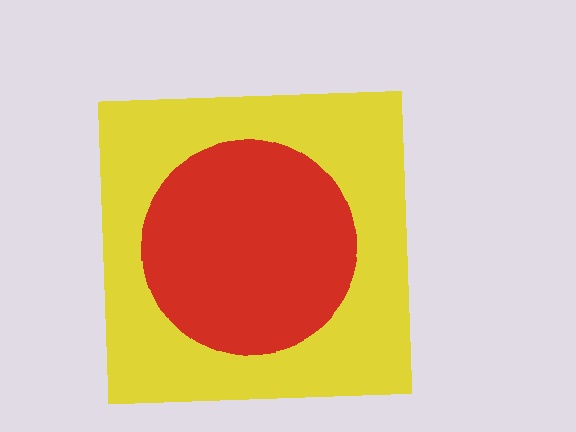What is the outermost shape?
The yellow square.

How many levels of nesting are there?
2.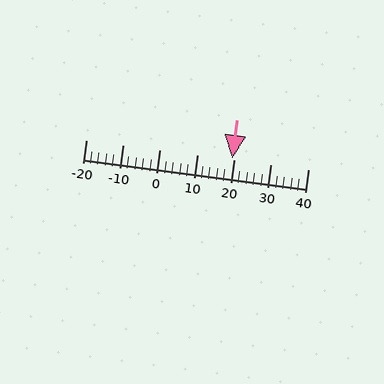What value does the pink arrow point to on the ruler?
The pink arrow points to approximately 19.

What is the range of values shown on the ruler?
The ruler shows values from -20 to 40.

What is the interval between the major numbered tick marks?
The major tick marks are spaced 10 units apart.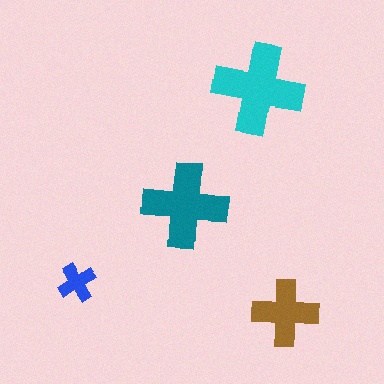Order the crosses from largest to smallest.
the cyan one, the teal one, the brown one, the blue one.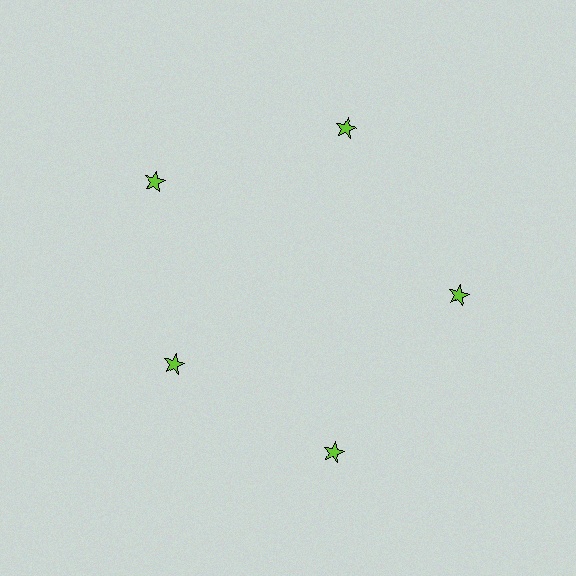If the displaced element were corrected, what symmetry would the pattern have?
It would have 5-fold rotational symmetry — the pattern would map onto itself every 72 degrees.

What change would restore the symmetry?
The symmetry would be restored by moving it outward, back onto the ring so that all 5 stars sit at equal angles and equal distance from the center.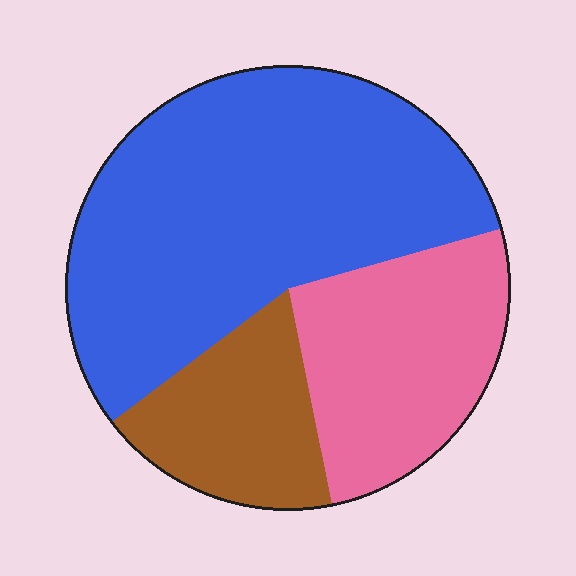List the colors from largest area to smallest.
From largest to smallest: blue, pink, brown.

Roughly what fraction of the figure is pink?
Pink takes up about one quarter (1/4) of the figure.